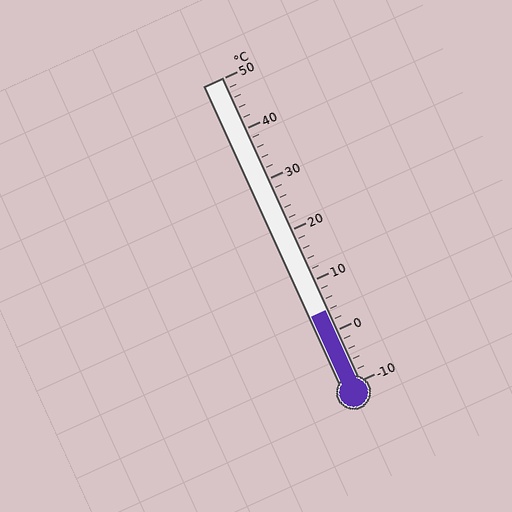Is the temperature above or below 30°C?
The temperature is below 30°C.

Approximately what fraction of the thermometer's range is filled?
The thermometer is filled to approximately 25% of its range.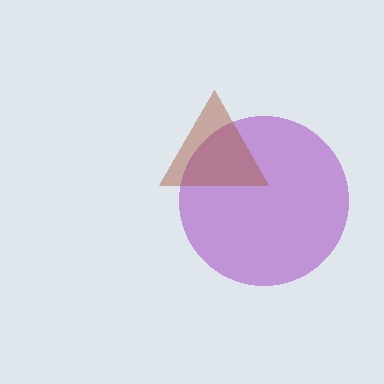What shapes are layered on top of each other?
The layered shapes are: a purple circle, a brown triangle.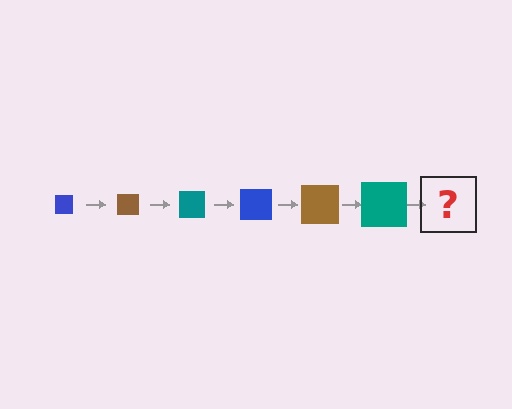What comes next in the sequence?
The next element should be a blue square, larger than the previous one.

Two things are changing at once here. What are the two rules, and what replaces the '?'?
The two rules are that the square grows larger each step and the color cycles through blue, brown, and teal. The '?' should be a blue square, larger than the previous one.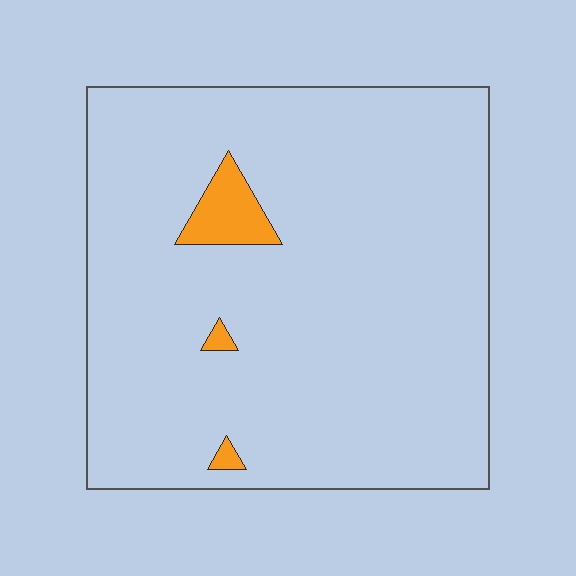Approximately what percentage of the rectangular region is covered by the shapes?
Approximately 5%.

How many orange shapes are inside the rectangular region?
3.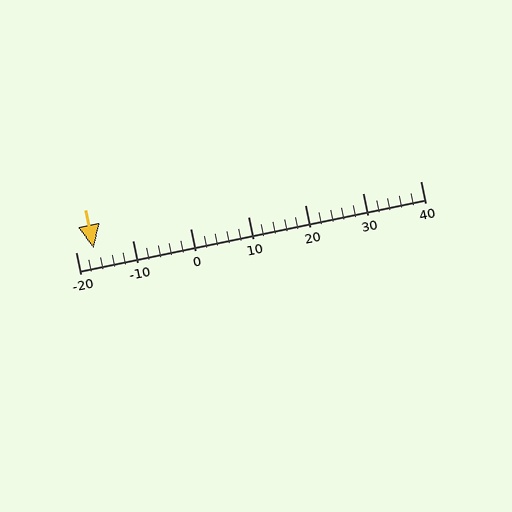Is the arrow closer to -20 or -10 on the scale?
The arrow is closer to -20.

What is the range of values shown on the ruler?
The ruler shows values from -20 to 40.